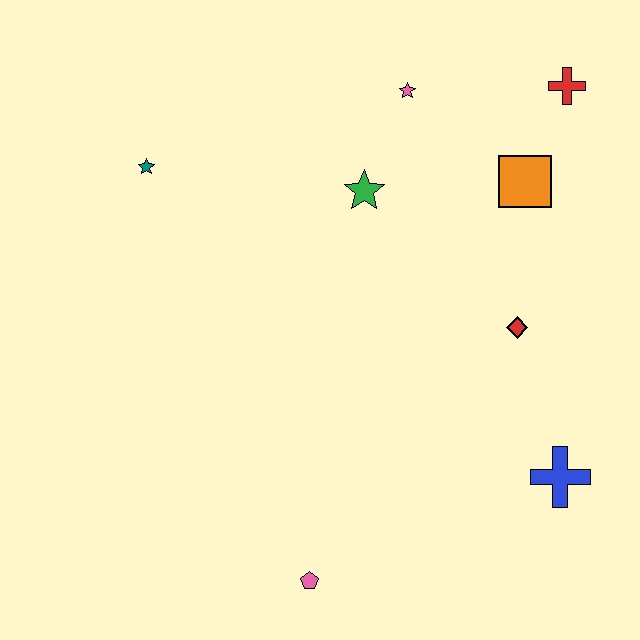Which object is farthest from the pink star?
The pink pentagon is farthest from the pink star.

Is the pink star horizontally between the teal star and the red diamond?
Yes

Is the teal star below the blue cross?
No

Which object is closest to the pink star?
The green star is closest to the pink star.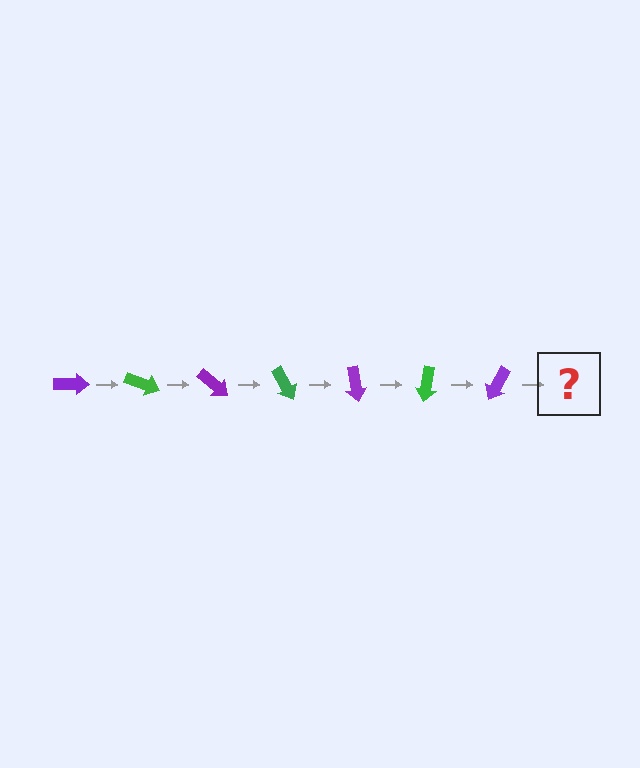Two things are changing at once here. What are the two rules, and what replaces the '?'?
The two rules are that it rotates 20 degrees each step and the color cycles through purple and green. The '?' should be a green arrow, rotated 140 degrees from the start.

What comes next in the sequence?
The next element should be a green arrow, rotated 140 degrees from the start.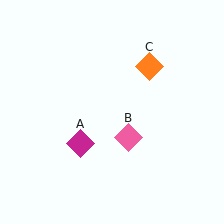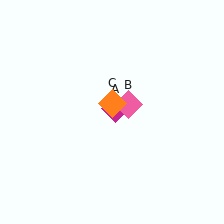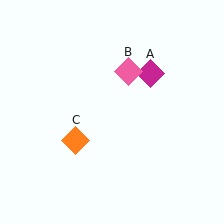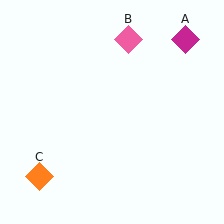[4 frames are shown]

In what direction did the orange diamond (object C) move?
The orange diamond (object C) moved down and to the left.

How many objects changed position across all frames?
3 objects changed position: magenta diamond (object A), pink diamond (object B), orange diamond (object C).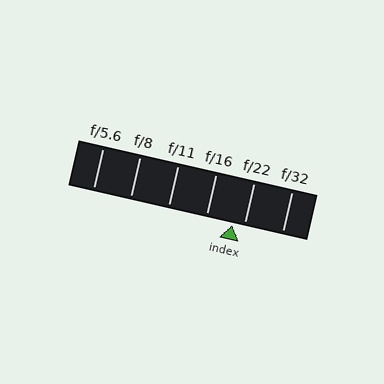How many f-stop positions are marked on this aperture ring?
There are 6 f-stop positions marked.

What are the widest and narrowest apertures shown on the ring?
The widest aperture shown is f/5.6 and the narrowest is f/32.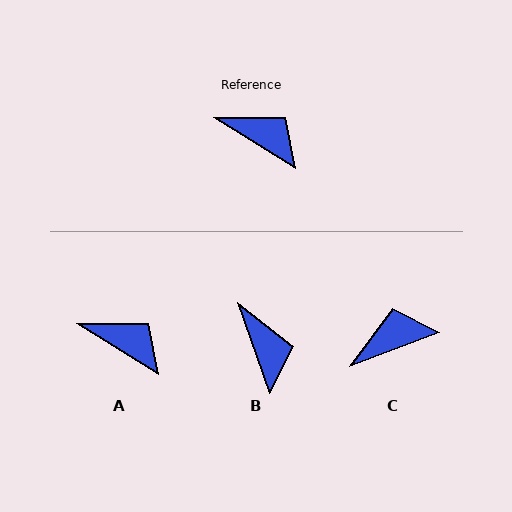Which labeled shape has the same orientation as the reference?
A.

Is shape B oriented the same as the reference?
No, it is off by about 39 degrees.